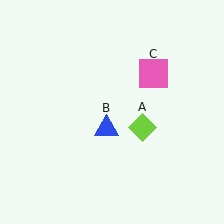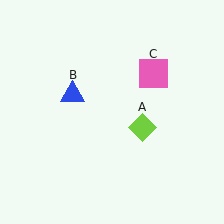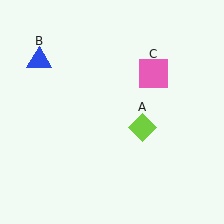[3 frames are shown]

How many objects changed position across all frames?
1 object changed position: blue triangle (object B).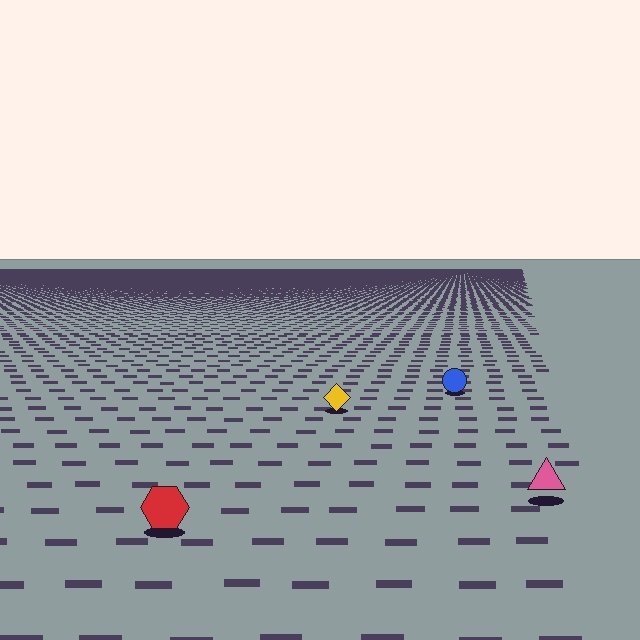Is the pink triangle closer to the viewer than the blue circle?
Yes. The pink triangle is closer — you can tell from the texture gradient: the ground texture is coarser near it.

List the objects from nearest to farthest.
From nearest to farthest: the red hexagon, the pink triangle, the yellow diamond, the blue circle.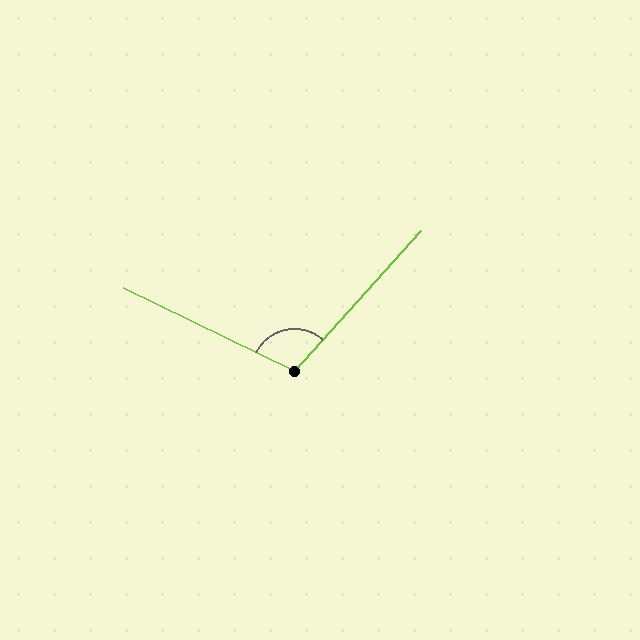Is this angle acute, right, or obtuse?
It is obtuse.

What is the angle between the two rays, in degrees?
Approximately 106 degrees.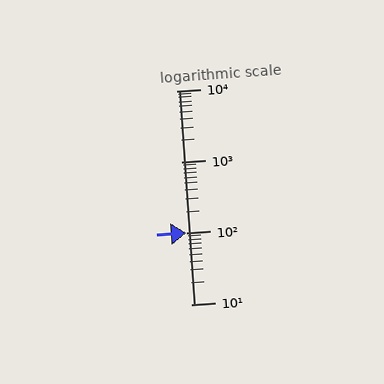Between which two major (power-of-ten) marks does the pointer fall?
The pointer is between 100 and 1000.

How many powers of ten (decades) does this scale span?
The scale spans 3 decades, from 10 to 10000.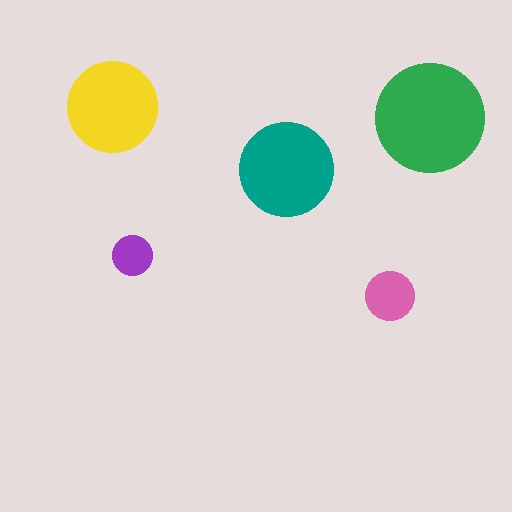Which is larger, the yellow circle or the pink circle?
The yellow one.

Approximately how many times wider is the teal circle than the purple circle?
About 2.5 times wider.